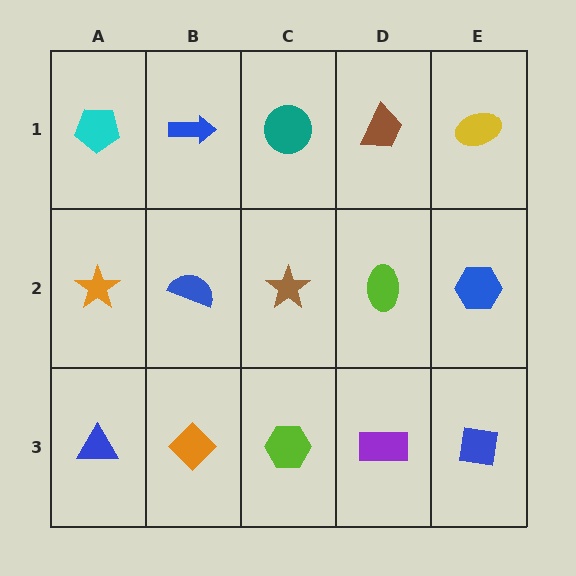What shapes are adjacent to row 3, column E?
A blue hexagon (row 2, column E), a purple rectangle (row 3, column D).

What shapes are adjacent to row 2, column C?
A teal circle (row 1, column C), a lime hexagon (row 3, column C), a blue semicircle (row 2, column B), a lime ellipse (row 2, column D).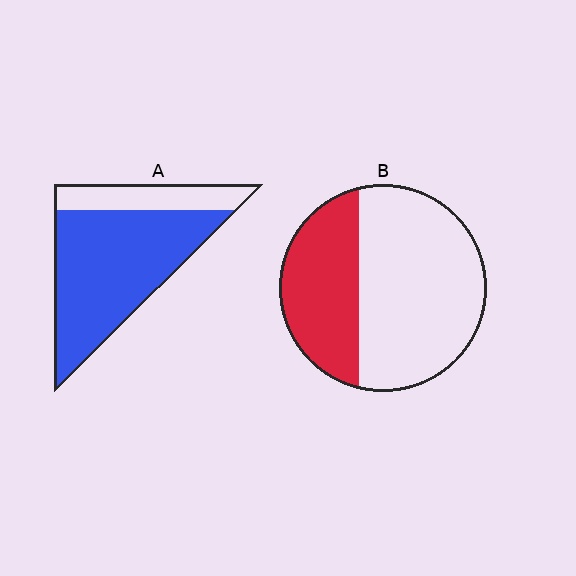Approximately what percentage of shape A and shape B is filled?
A is approximately 75% and B is approximately 35%.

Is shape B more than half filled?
No.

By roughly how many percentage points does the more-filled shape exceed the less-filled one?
By roughly 40 percentage points (A over B).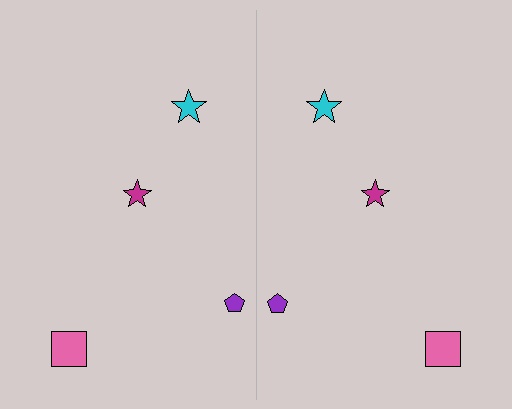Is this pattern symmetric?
Yes, this pattern has bilateral (reflection) symmetry.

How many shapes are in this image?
There are 8 shapes in this image.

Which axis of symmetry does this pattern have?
The pattern has a vertical axis of symmetry running through the center of the image.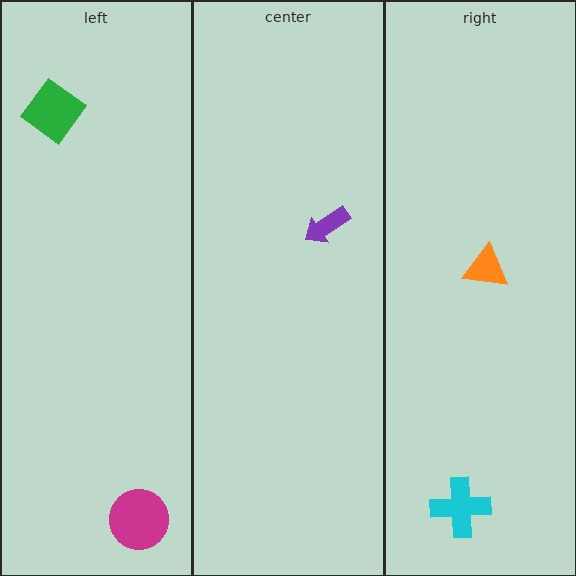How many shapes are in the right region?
2.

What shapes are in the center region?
The purple arrow.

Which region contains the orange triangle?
The right region.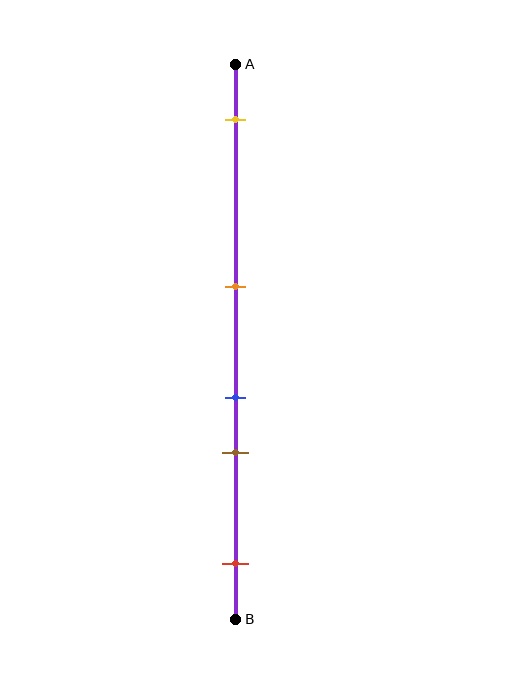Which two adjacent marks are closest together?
The blue and brown marks are the closest adjacent pair.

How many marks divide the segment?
There are 5 marks dividing the segment.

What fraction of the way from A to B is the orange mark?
The orange mark is approximately 40% (0.4) of the way from A to B.